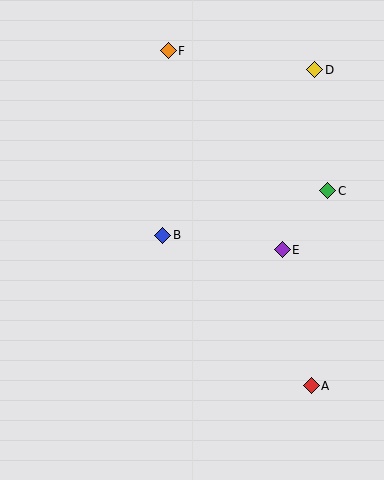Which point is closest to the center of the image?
Point B at (163, 235) is closest to the center.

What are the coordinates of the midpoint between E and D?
The midpoint between E and D is at (299, 160).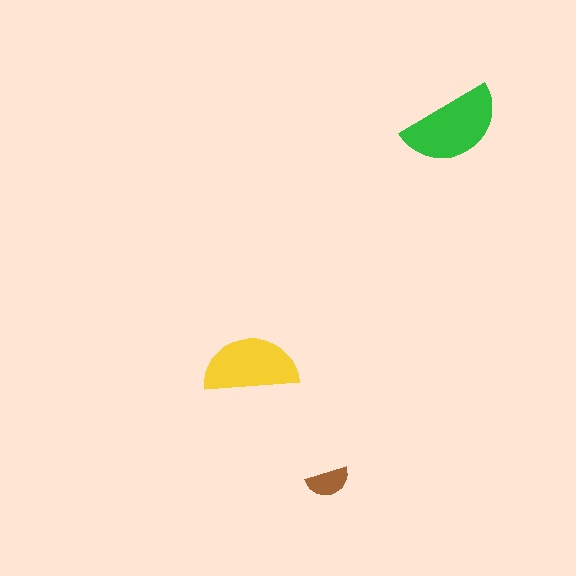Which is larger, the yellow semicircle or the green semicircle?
The green one.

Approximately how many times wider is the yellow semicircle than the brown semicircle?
About 2 times wider.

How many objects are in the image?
There are 3 objects in the image.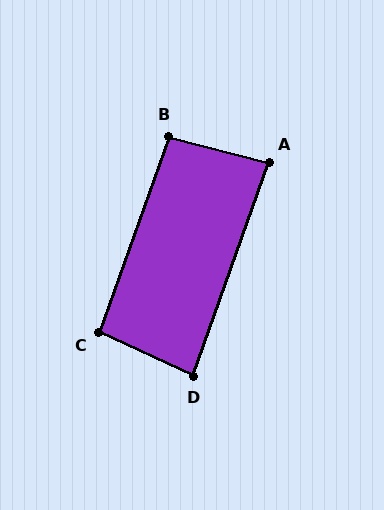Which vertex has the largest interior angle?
C, at approximately 95 degrees.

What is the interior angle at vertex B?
Approximately 95 degrees (obtuse).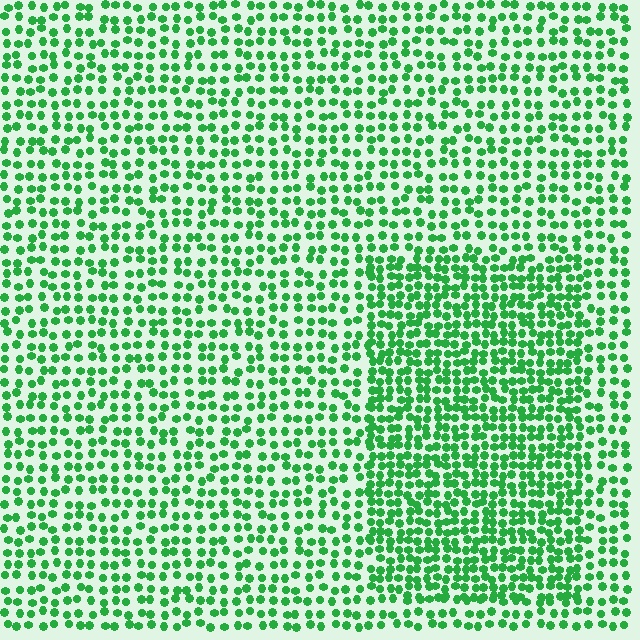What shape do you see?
I see a rectangle.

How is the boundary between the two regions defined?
The boundary is defined by a change in element density (approximately 1.7x ratio). All elements are the same color, size, and shape.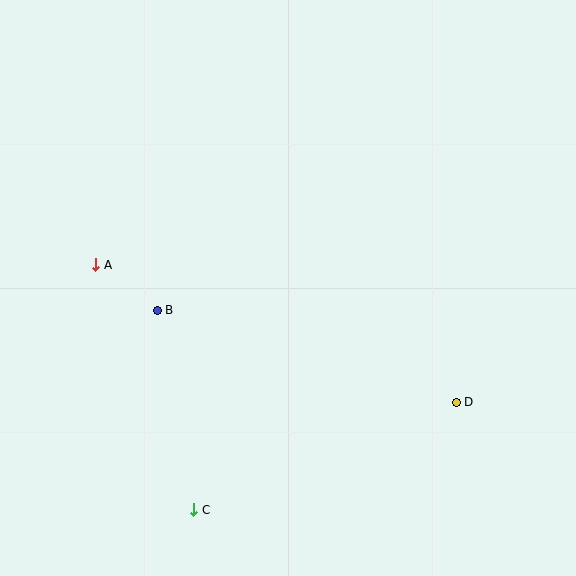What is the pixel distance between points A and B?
The distance between A and B is 76 pixels.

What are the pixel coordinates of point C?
Point C is at (194, 510).